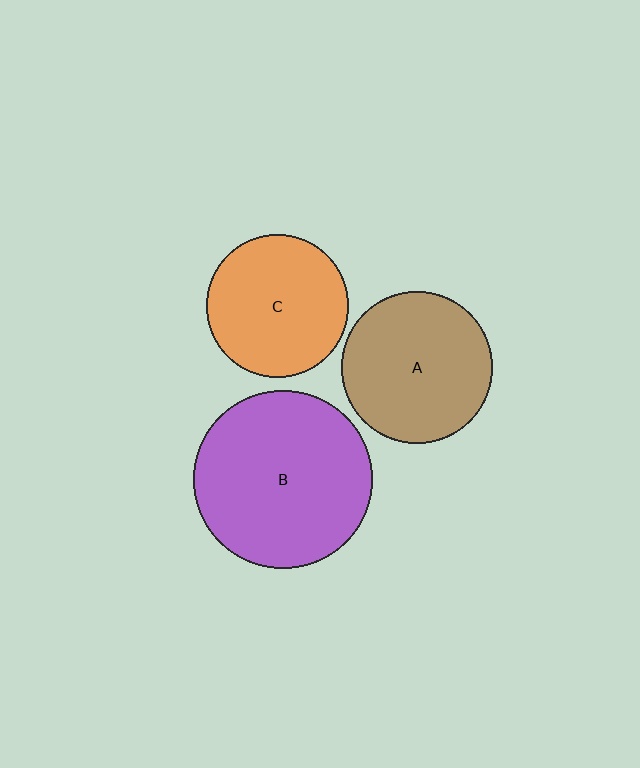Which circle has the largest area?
Circle B (purple).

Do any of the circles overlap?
No, none of the circles overlap.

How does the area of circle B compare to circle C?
Approximately 1.6 times.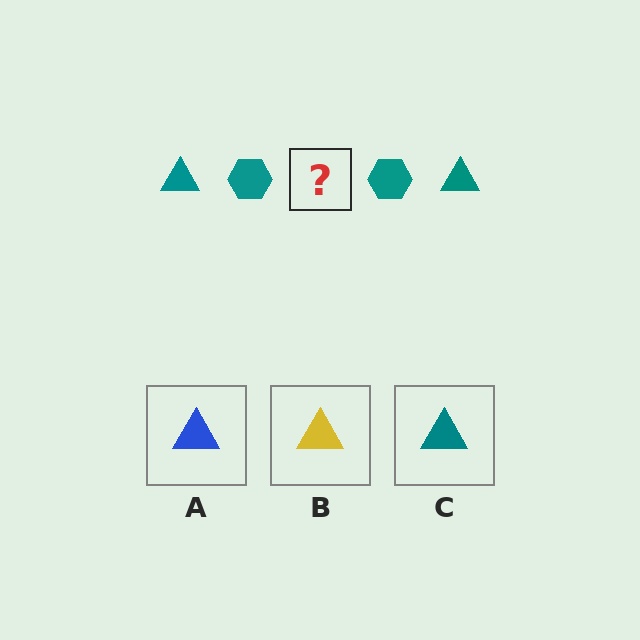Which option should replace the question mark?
Option C.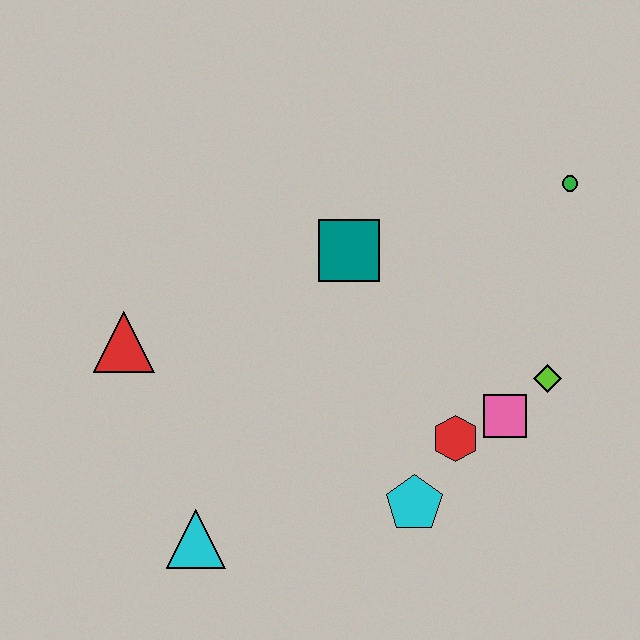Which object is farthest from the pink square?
The red triangle is farthest from the pink square.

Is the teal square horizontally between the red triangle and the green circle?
Yes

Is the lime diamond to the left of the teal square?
No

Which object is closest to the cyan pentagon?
The red hexagon is closest to the cyan pentagon.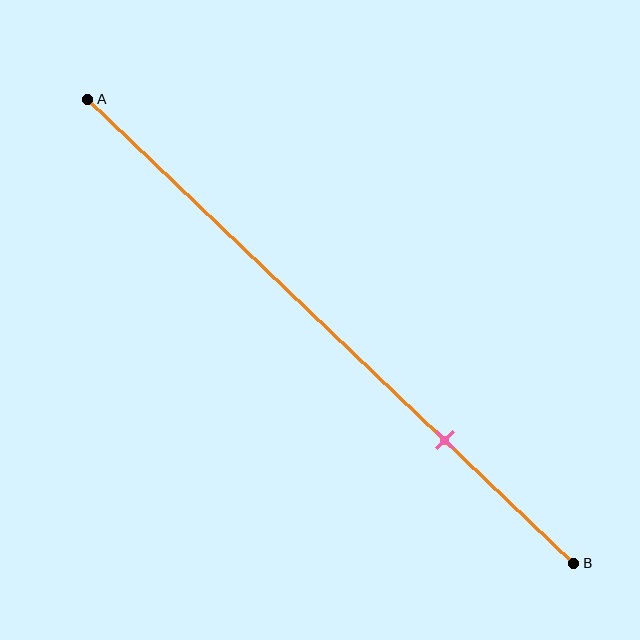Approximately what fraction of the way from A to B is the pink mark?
The pink mark is approximately 75% of the way from A to B.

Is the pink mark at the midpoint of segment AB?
No, the mark is at about 75% from A, not at the 50% midpoint.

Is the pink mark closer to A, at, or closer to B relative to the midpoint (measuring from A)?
The pink mark is closer to point B than the midpoint of segment AB.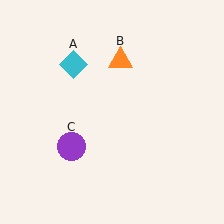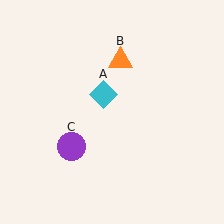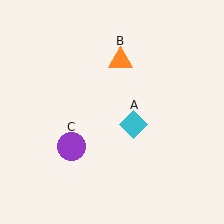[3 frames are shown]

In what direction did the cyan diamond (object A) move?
The cyan diamond (object A) moved down and to the right.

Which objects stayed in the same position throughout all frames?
Orange triangle (object B) and purple circle (object C) remained stationary.